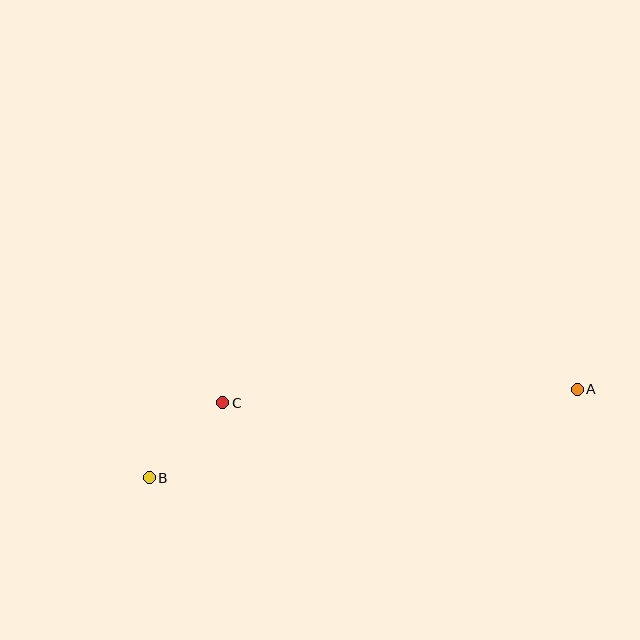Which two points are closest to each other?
Points B and C are closest to each other.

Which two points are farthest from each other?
Points A and B are farthest from each other.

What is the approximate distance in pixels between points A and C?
The distance between A and C is approximately 355 pixels.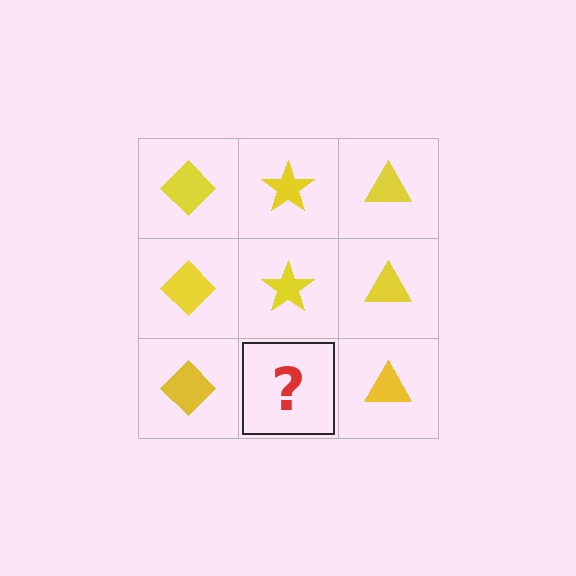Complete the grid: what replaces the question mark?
The question mark should be replaced with a yellow star.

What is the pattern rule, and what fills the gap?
The rule is that each column has a consistent shape. The gap should be filled with a yellow star.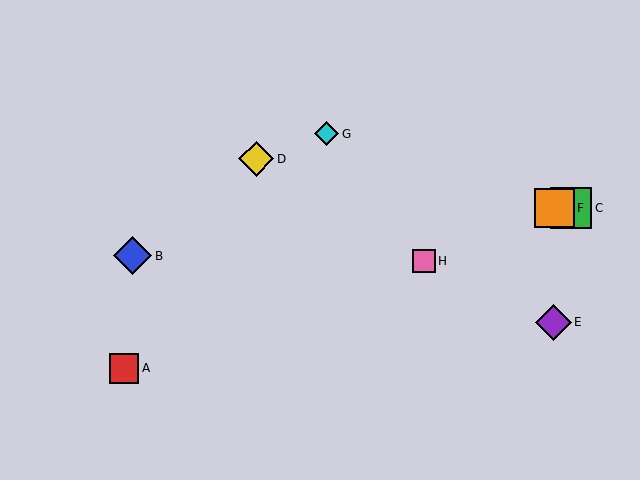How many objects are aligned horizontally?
2 objects (C, F) are aligned horizontally.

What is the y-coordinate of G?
Object G is at y≈134.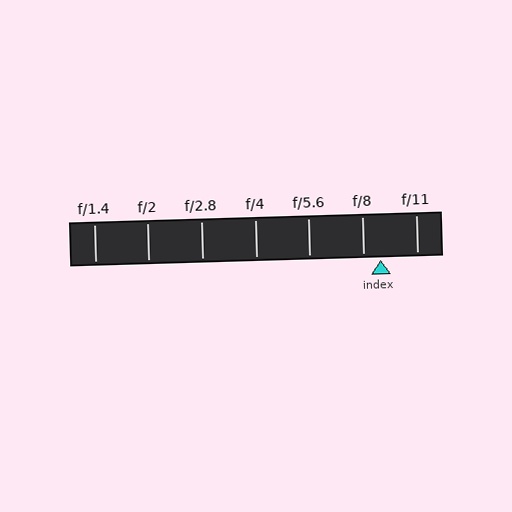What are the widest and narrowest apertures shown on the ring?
The widest aperture shown is f/1.4 and the narrowest is f/11.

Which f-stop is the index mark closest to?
The index mark is closest to f/8.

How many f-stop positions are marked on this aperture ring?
There are 7 f-stop positions marked.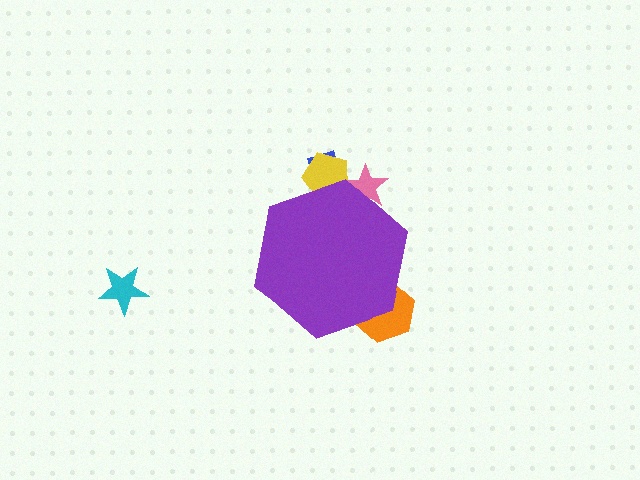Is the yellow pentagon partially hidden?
Yes, the yellow pentagon is partially hidden behind the purple hexagon.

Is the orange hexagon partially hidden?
Yes, the orange hexagon is partially hidden behind the purple hexagon.